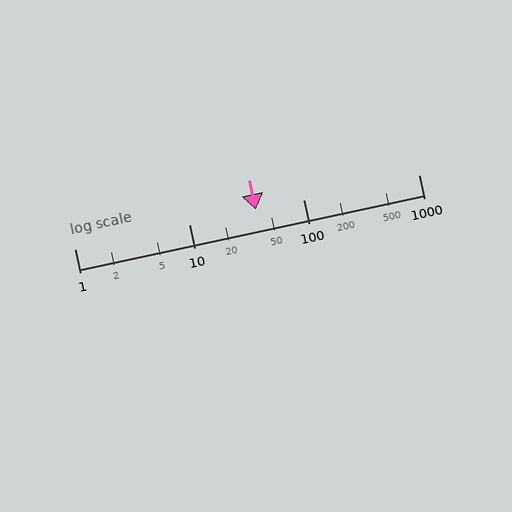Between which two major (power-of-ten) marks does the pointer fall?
The pointer is between 10 and 100.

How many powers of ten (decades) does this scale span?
The scale spans 3 decades, from 1 to 1000.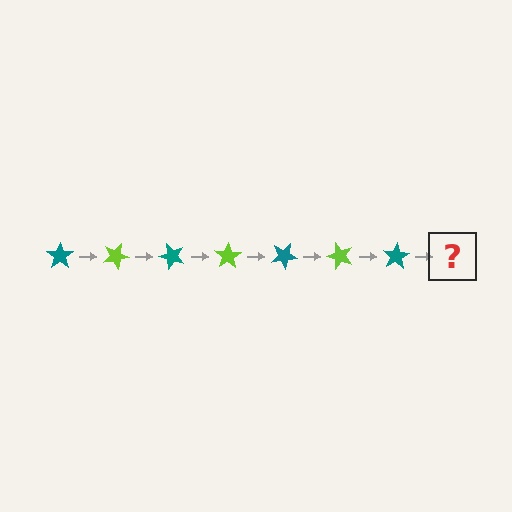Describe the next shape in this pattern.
It should be a lime star, rotated 175 degrees from the start.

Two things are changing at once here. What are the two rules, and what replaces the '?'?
The two rules are that it rotates 25 degrees each step and the color cycles through teal and lime. The '?' should be a lime star, rotated 175 degrees from the start.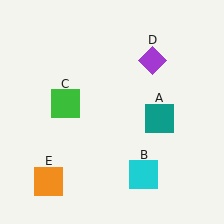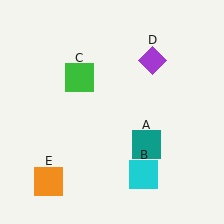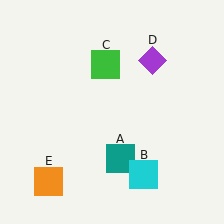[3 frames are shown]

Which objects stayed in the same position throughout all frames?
Cyan square (object B) and purple diamond (object D) and orange square (object E) remained stationary.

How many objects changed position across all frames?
2 objects changed position: teal square (object A), green square (object C).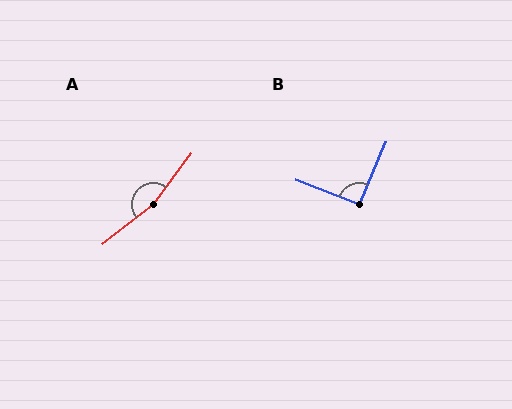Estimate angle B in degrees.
Approximately 91 degrees.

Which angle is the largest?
A, at approximately 164 degrees.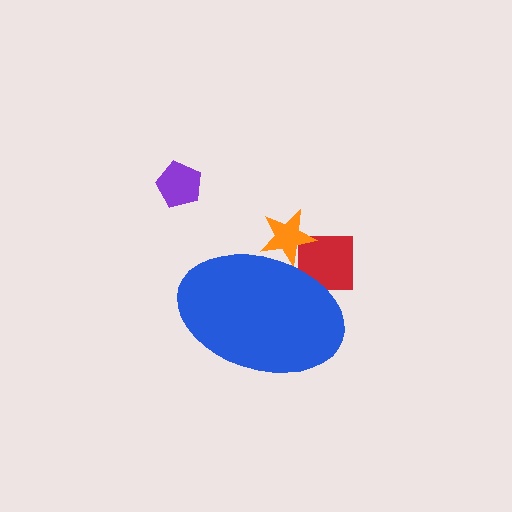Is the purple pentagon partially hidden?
No, the purple pentagon is fully visible.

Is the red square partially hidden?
Yes, the red square is partially hidden behind the blue ellipse.